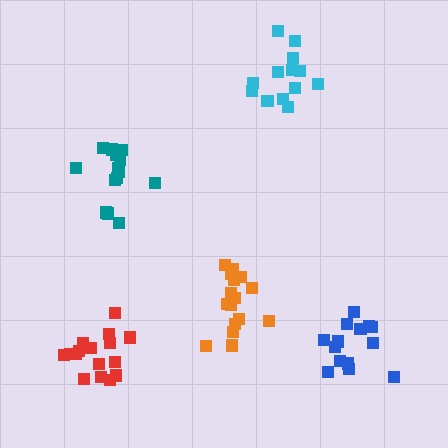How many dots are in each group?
Group 1: 14 dots, Group 2: 13 dots, Group 3: 14 dots, Group 4: 16 dots, Group 5: 16 dots (73 total).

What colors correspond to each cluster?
The clusters are colored: teal, cyan, blue, orange, red.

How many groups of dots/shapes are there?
There are 5 groups.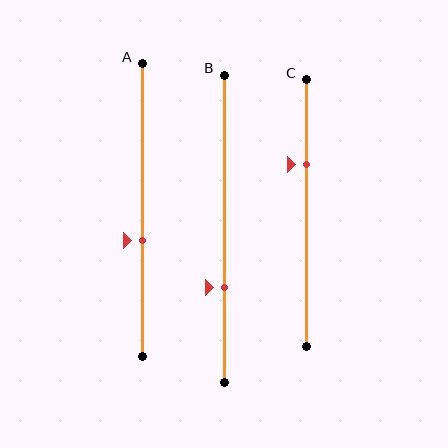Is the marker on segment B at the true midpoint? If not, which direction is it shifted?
No, the marker on segment B is shifted downward by about 19% of the segment length.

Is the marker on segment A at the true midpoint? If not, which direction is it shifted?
No, the marker on segment A is shifted downward by about 11% of the segment length.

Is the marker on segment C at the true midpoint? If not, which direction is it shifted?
No, the marker on segment C is shifted upward by about 18% of the segment length.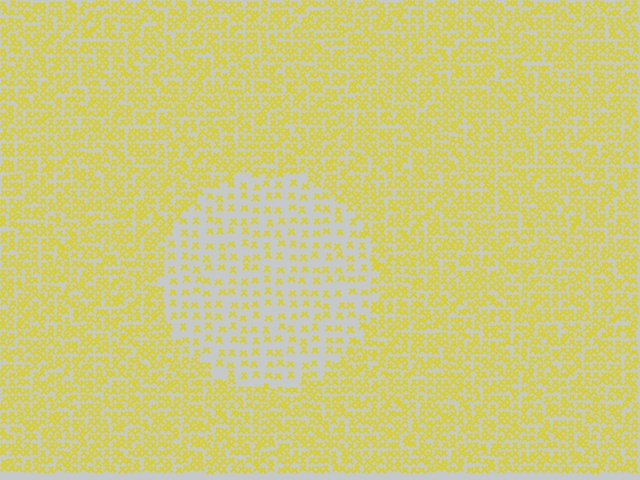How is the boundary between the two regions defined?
The boundary is defined by a change in element density (approximately 2.3x ratio). All elements are the same color, size, and shape.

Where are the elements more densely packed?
The elements are more densely packed outside the circle boundary.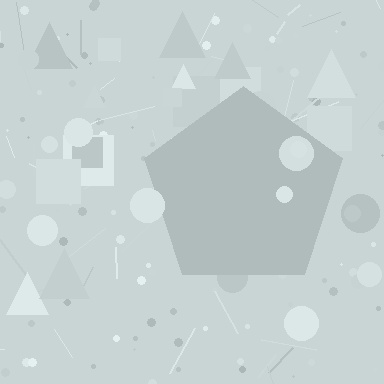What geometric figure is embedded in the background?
A pentagon is embedded in the background.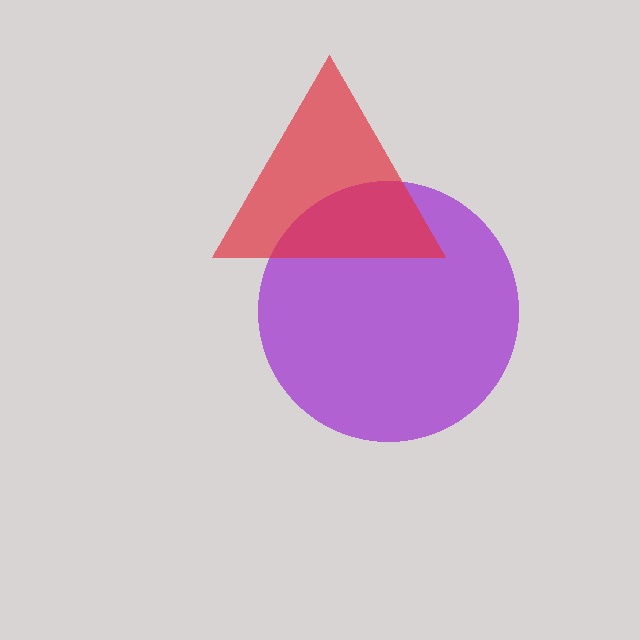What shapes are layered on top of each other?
The layered shapes are: a purple circle, a red triangle.